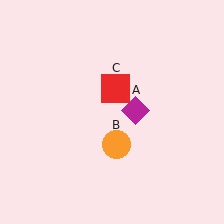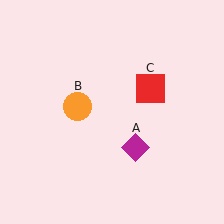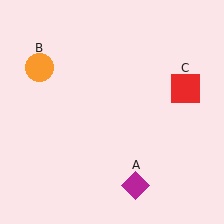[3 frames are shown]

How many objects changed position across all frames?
3 objects changed position: magenta diamond (object A), orange circle (object B), red square (object C).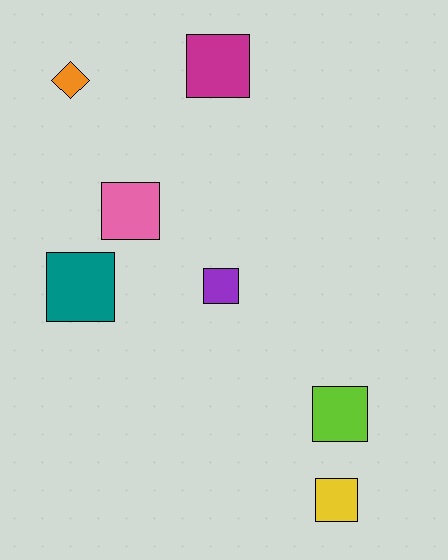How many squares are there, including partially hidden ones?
There are 6 squares.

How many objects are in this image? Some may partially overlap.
There are 7 objects.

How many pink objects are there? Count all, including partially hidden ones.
There is 1 pink object.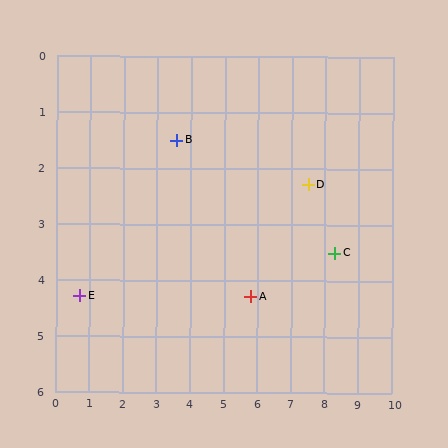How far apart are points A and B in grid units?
Points A and B are about 3.6 grid units apart.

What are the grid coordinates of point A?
Point A is at approximately (5.8, 4.3).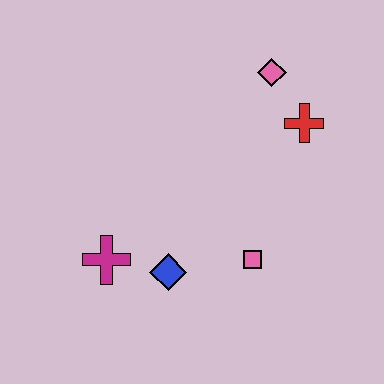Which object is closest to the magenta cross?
The blue diamond is closest to the magenta cross.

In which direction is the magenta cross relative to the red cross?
The magenta cross is to the left of the red cross.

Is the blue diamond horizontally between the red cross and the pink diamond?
No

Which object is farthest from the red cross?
The magenta cross is farthest from the red cross.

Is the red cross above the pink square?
Yes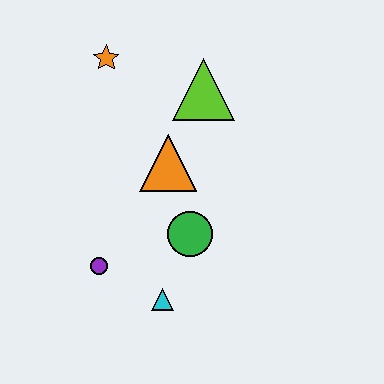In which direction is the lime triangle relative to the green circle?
The lime triangle is above the green circle.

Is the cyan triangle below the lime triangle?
Yes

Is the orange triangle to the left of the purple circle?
No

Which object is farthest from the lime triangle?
The cyan triangle is farthest from the lime triangle.